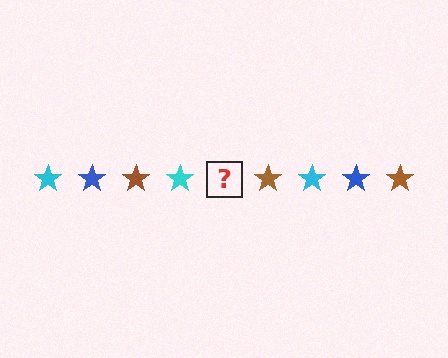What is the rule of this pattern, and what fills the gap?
The rule is that the pattern cycles through cyan, blue, brown stars. The gap should be filled with a blue star.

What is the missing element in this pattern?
The missing element is a blue star.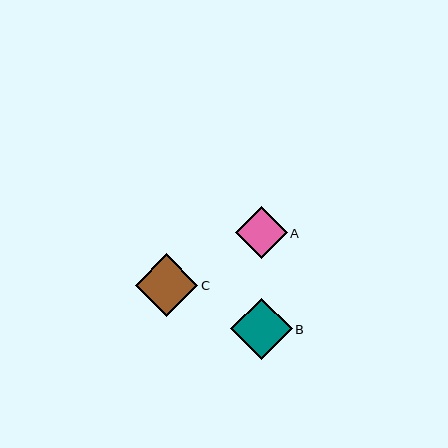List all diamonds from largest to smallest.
From largest to smallest: C, B, A.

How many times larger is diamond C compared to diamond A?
Diamond C is approximately 1.2 times the size of diamond A.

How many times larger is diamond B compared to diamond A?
Diamond B is approximately 1.2 times the size of diamond A.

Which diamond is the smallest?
Diamond A is the smallest with a size of approximately 52 pixels.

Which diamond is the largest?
Diamond C is the largest with a size of approximately 63 pixels.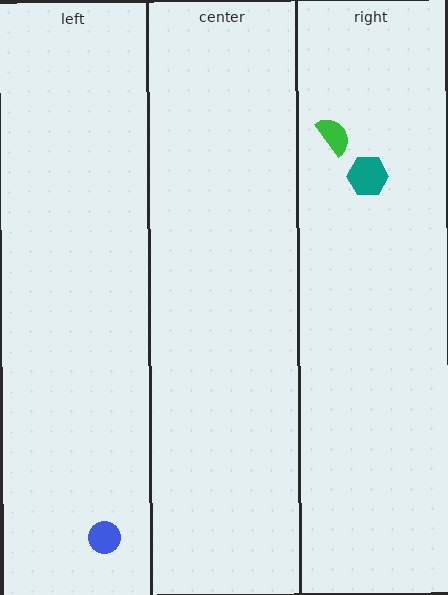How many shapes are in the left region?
1.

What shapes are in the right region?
The green semicircle, the teal hexagon.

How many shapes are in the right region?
2.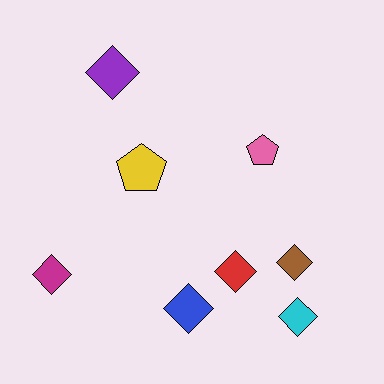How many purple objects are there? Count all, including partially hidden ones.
There is 1 purple object.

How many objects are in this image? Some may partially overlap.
There are 8 objects.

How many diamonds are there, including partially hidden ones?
There are 6 diamonds.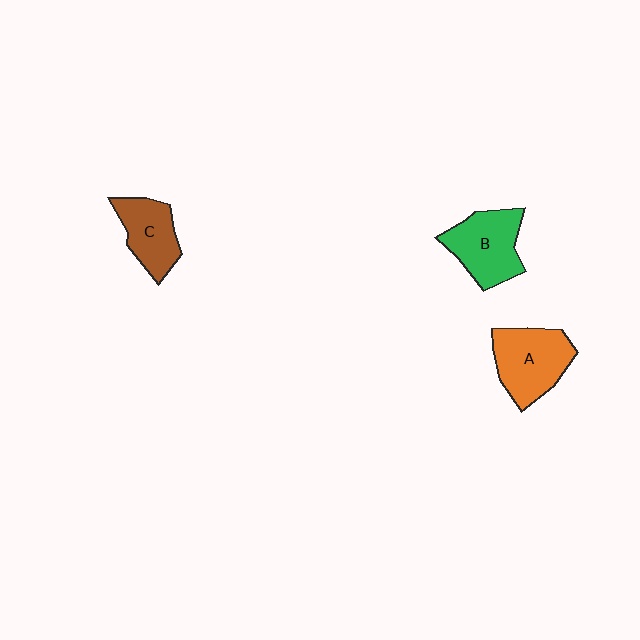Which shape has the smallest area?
Shape C (brown).